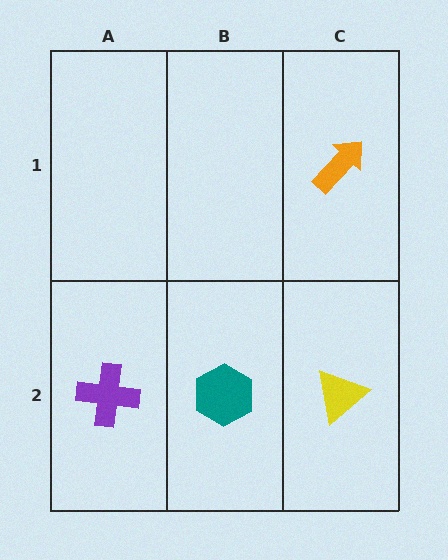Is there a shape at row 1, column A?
No, that cell is empty.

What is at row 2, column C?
A yellow triangle.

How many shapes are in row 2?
3 shapes.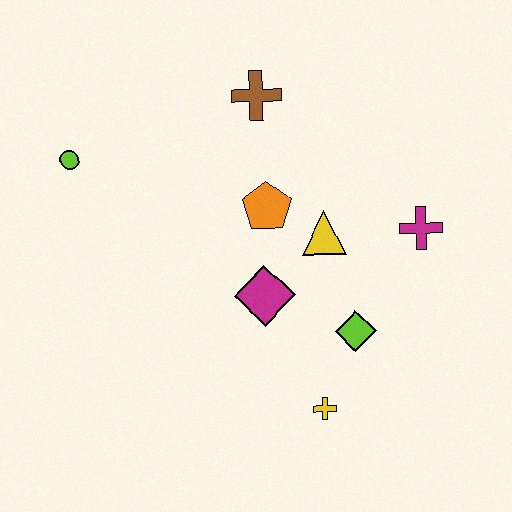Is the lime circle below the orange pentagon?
No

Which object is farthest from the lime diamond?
The lime circle is farthest from the lime diamond.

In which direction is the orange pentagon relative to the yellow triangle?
The orange pentagon is to the left of the yellow triangle.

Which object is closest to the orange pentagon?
The yellow triangle is closest to the orange pentagon.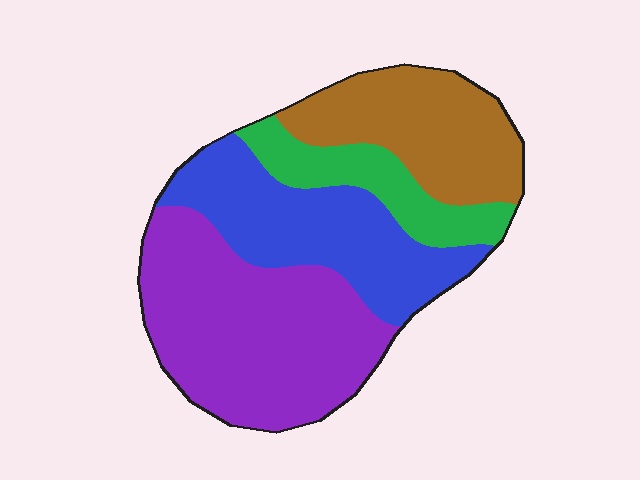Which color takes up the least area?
Green, at roughly 15%.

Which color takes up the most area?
Purple, at roughly 40%.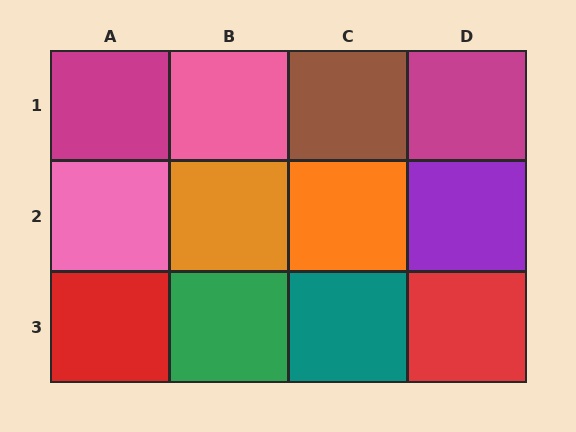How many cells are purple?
1 cell is purple.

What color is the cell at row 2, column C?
Orange.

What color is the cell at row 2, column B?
Orange.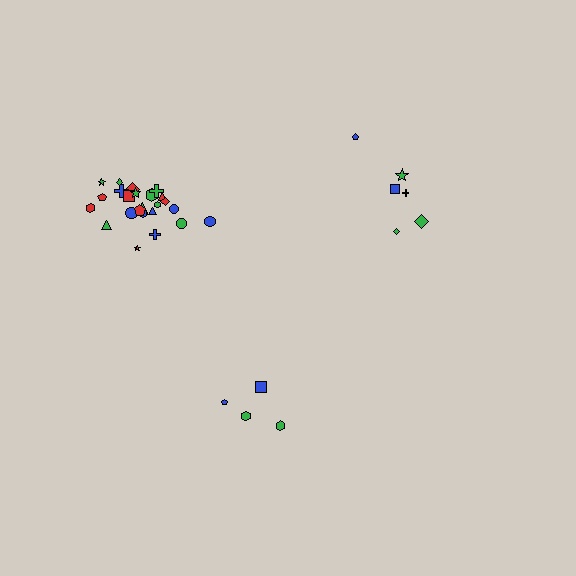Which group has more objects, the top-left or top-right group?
The top-left group.